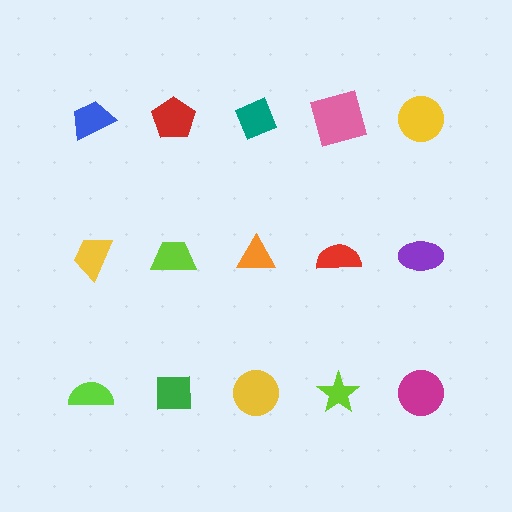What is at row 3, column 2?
A green square.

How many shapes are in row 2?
5 shapes.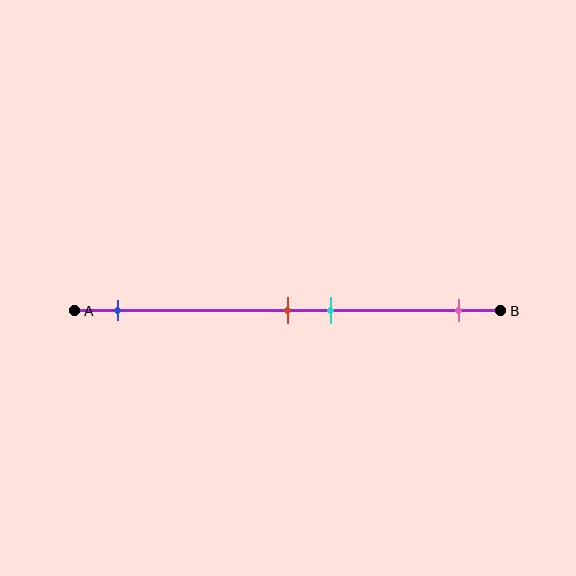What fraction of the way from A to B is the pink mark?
The pink mark is approximately 90% (0.9) of the way from A to B.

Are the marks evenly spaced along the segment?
No, the marks are not evenly spaced.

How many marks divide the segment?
There are 4 marks dividing the segment.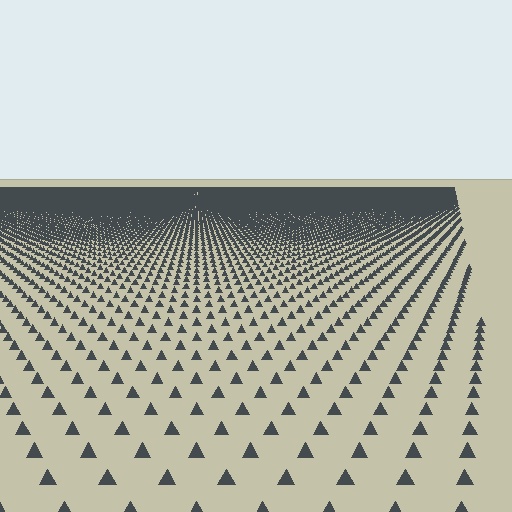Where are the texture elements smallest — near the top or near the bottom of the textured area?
Near the top.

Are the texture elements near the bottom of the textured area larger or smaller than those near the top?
Larger. Near the bottom, elements are closer to the viewer and appear at a bigger on-screen size.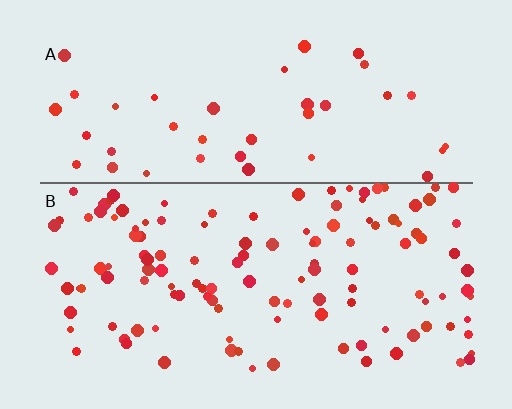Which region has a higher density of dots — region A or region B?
B (the bottom).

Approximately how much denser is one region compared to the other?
Approximately 2.9× — region B over region A.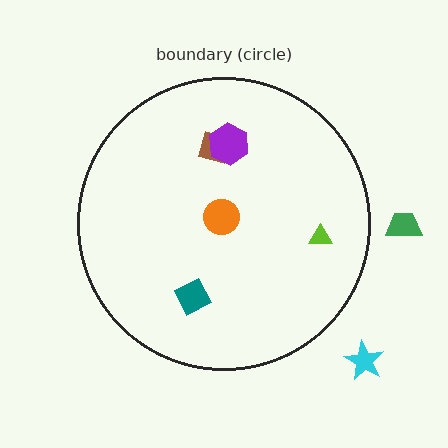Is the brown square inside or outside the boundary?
Inside.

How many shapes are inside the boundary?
5 inside, 2 outside.